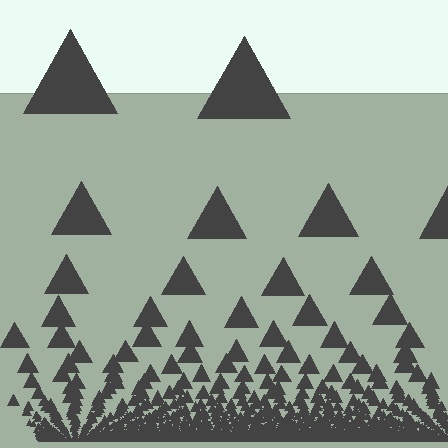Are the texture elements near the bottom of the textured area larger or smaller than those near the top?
Smaller. The gradient is inverted — elements near the bottom are smaller and denser.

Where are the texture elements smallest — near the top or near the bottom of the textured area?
Near the bottom.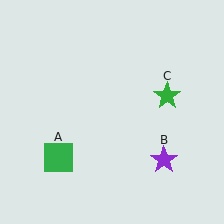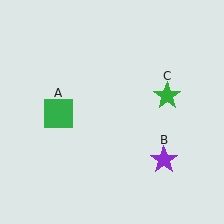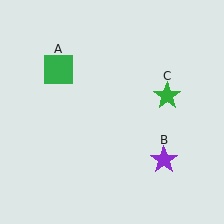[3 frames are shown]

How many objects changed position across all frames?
1 object changed position: green square (object A).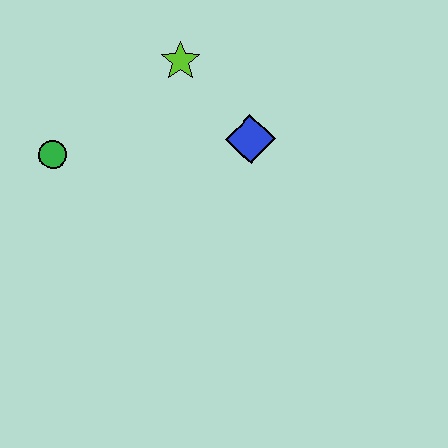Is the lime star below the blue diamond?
No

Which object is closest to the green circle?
The lime star is closest to the green circle.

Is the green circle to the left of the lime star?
Yes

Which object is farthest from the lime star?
The green circle is farthest from the lime star.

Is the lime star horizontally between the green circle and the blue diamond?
Yes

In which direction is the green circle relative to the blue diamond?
The green circle is to the left of the blue diamond.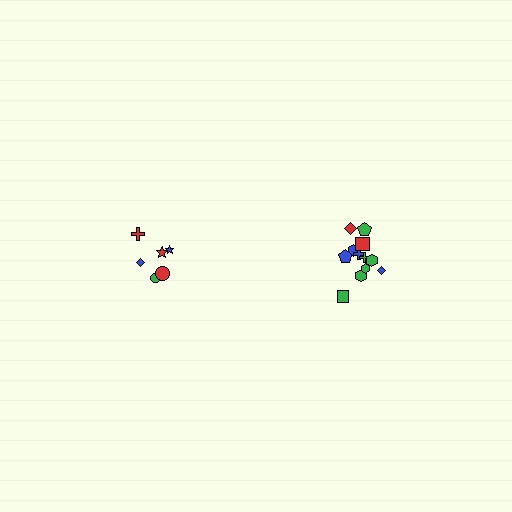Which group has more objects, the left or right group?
The right group.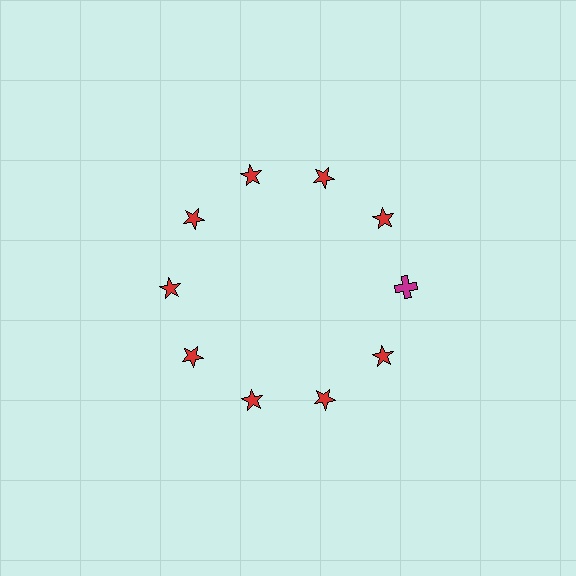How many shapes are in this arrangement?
There are 10 shapes arranged in a ring pattern.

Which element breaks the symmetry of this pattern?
The magenta cross at roughly the 3 o'clock position breaks the symmetry. All other shapes are red stars.